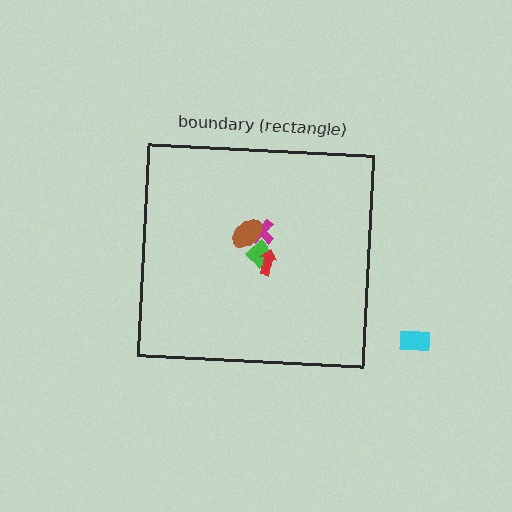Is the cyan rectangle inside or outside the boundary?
Outside.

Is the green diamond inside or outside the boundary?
Inside.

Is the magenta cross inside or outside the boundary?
Inside.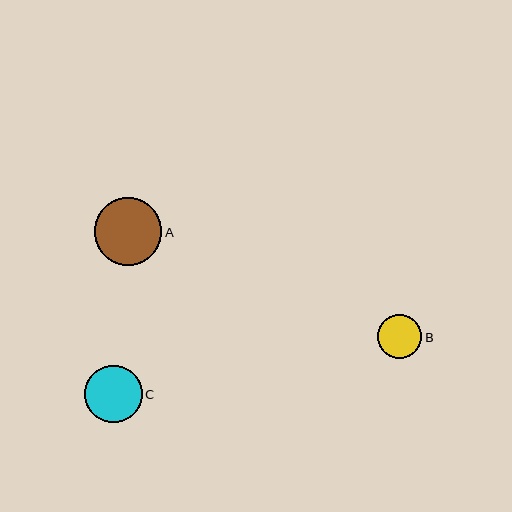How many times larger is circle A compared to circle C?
Circle A is approximately 1.2 times the size of circle C.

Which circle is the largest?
Circle A is the largest with a size of approximately 67 pixels.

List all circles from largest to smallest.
From largest to smallest: A, C, B.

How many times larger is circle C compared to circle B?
Circle C is approximately 1.3 times the size of circle B.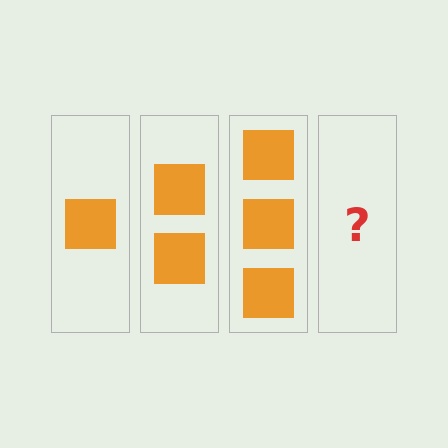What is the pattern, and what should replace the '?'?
The pattern is that each step adds one more square. The '?' should be 4 squares.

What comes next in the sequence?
The next element should be 4 squares.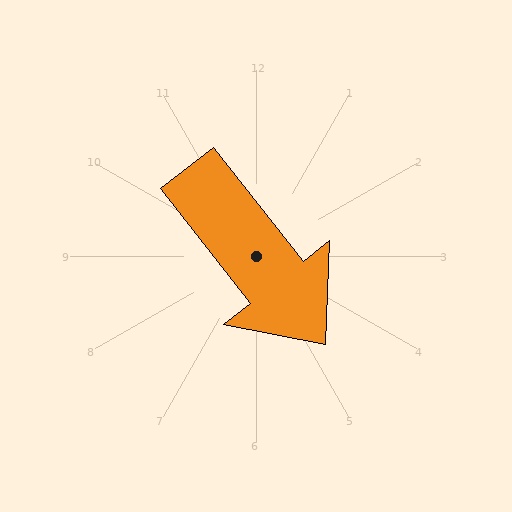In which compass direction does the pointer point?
Southeast.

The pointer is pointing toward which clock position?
Roughly 5 o'clock.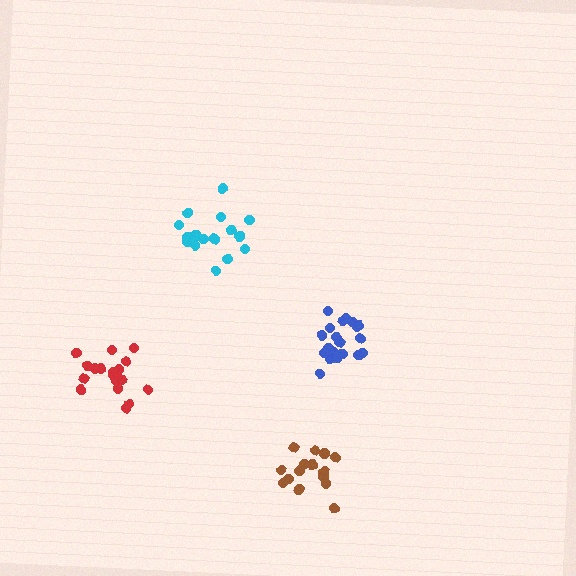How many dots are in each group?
Group 1: 17 dots, Group 2: 20 dots, Group 3: 20 dots, Group 4: 16 dots (73 total).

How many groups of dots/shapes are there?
There are 4 groups.